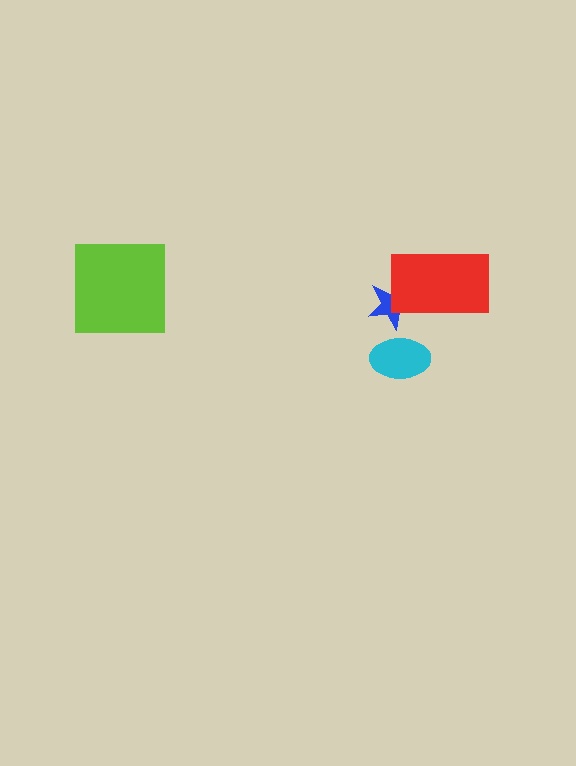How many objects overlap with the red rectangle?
1 object overlaps with the red rectangle.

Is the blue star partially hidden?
Yes, it is partially covered by another shape.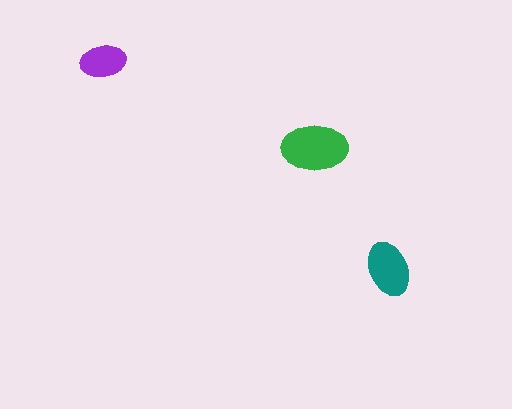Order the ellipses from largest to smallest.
the green one, the teal one, the purple one.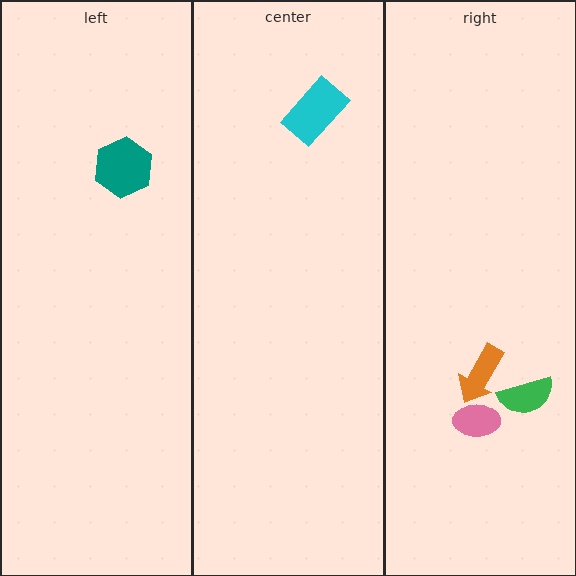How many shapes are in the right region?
3.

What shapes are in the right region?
The pink ellipse, the orange arrow, the green semicircle.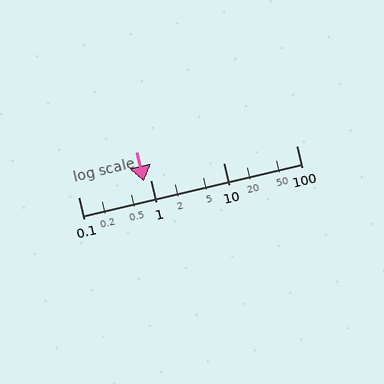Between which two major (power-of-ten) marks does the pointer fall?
The pointer is between 0.1 and 1.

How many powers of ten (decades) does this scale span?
The scale spans 3 decades, from 0.1 to 100.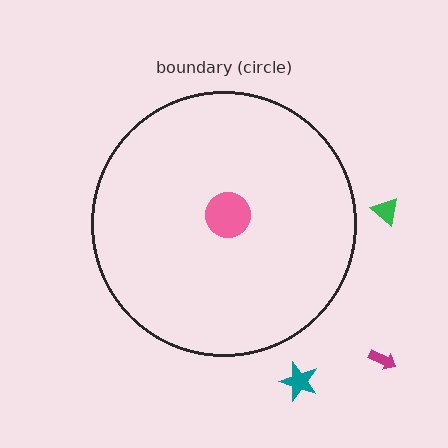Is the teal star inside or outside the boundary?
Outside.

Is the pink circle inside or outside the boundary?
Inside.